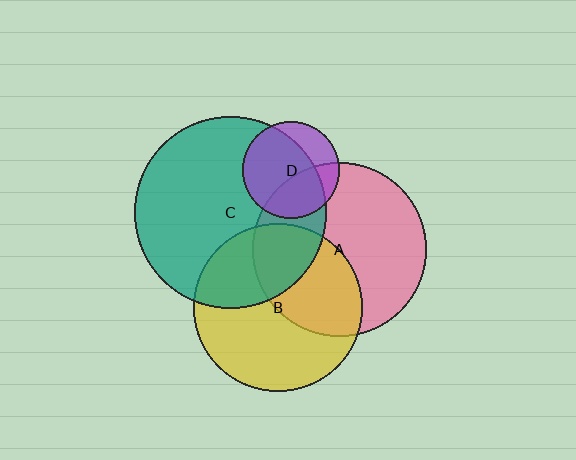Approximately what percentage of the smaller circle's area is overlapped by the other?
Approximately 35%.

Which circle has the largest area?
Circle C (teal).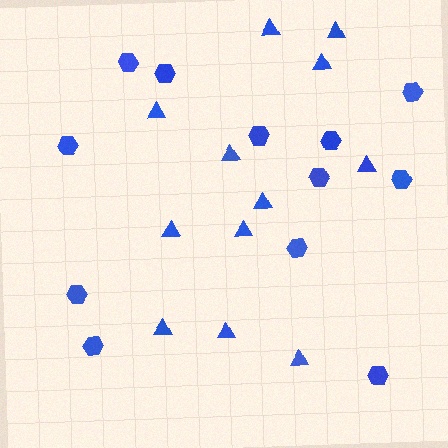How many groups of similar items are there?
There are 2 groups: one group of hexagons (12) and one group of triangles (12).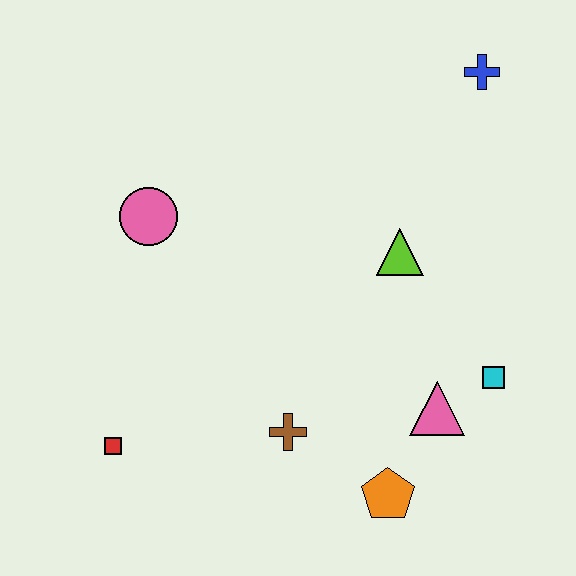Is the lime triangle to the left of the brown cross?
No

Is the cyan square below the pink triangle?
No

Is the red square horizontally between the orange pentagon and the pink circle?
No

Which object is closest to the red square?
The brown cross is closest to the red square.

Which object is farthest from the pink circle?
The cyan square is farthest from the pink circle.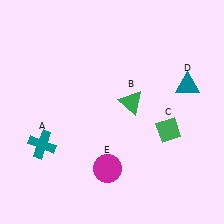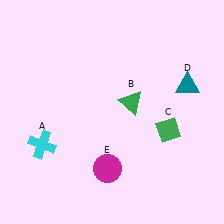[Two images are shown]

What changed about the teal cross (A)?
In Image 1, A is teal. In Image 2, it changed to cyan.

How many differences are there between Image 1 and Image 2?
There is 1 difference between the two images.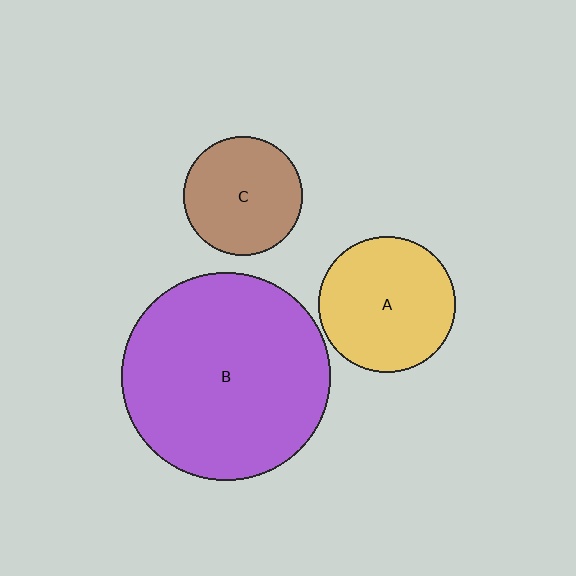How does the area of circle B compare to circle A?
Approximately 2.3 times.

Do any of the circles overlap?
No, none of the circles overlap.